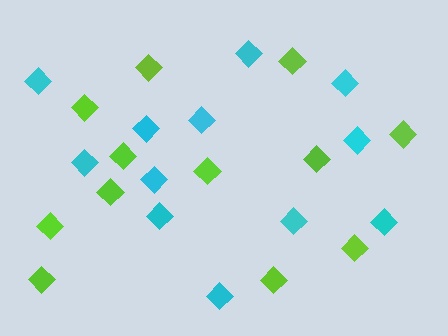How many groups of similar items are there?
There are 2 groups: one group of cyan diamonds (12) and one group of lime diamonds (12).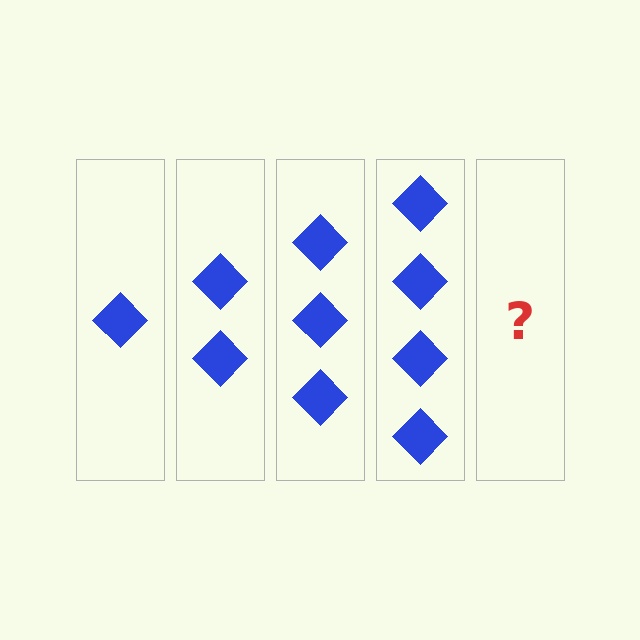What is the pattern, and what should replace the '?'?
The pattern is that each step adds one more diamond. The '?' should be 5 diamonds.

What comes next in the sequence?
The next element should be 5 diamonds.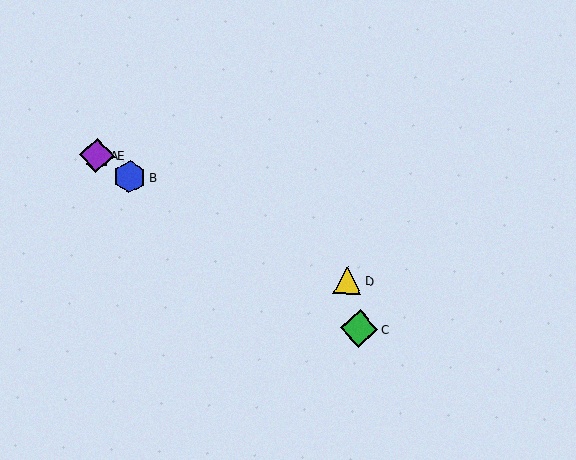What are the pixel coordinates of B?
Object B is at (130, 177).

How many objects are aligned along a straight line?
4 objects (A, B, C, E) are aligned along a straight line.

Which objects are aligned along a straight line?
Objects A, B, C, E are aligned along a straight line.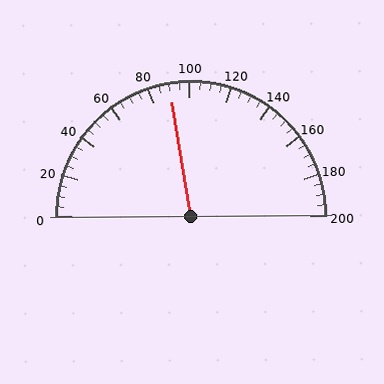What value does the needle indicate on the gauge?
The needle indicates approximately 90.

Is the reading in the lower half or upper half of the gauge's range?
The reading is in the lower half of the range (0 to 200).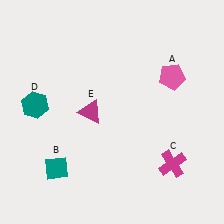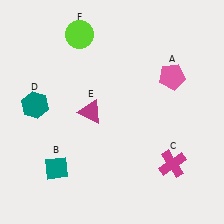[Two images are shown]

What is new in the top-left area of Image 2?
A lime circle (F) was added in the top-left area of Image 2.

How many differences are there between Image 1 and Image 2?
There is 1 difference between the two images.